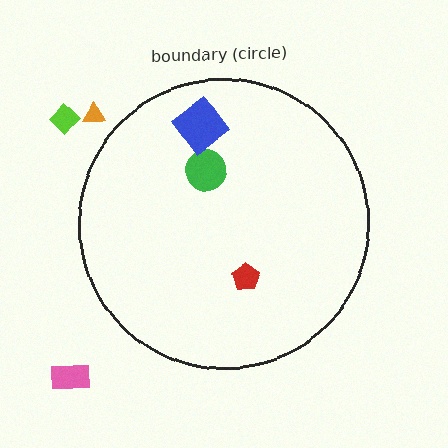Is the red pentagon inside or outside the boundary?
Inside.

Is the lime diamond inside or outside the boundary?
Outside.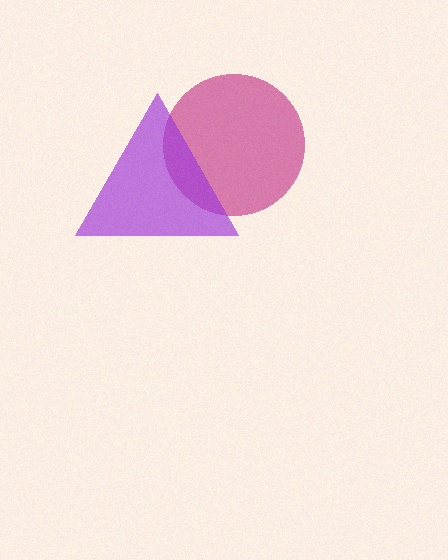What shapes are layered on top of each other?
The layered shapes are: a magenta circle, a purple triangle.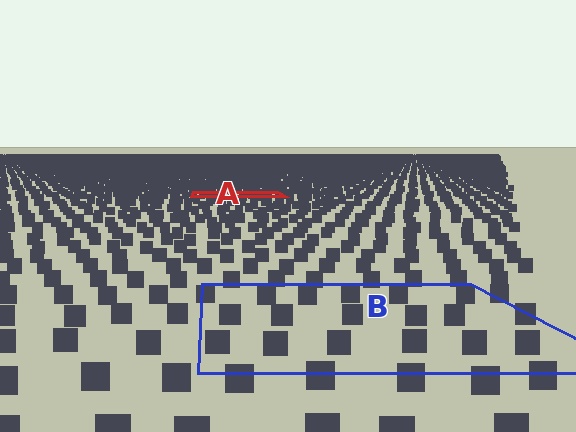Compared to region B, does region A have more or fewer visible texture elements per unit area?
Region A has more texture elements per unit area — they are packed more densely because it is farther away.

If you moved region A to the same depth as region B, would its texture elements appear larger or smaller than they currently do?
They would appear larger. At a closer depth, the same texture elements are projected at a bigger on-screen size.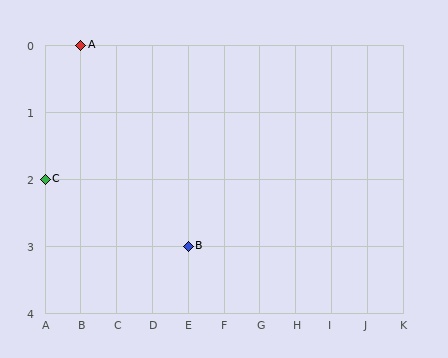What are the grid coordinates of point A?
Point A is at grid coordinates (B, 0).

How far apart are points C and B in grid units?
Points C and B are 4 columns and 1 row apart (about 4.1 grid units diagonally).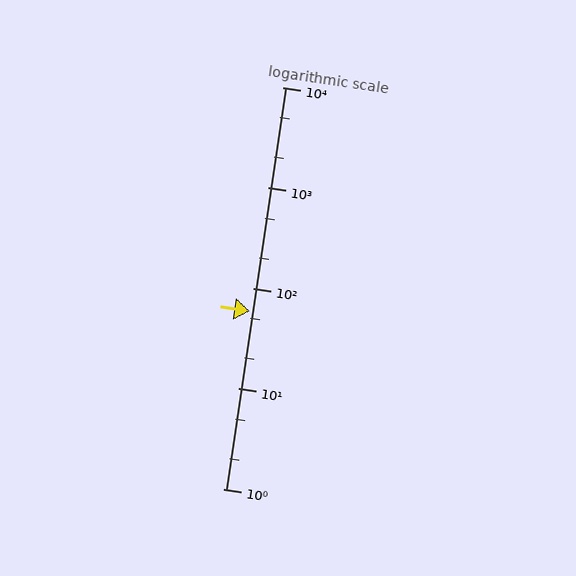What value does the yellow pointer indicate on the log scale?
The pointer indicates approximately 59.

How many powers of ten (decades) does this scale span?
The scale spans 4 decades, from 1 to 10000.